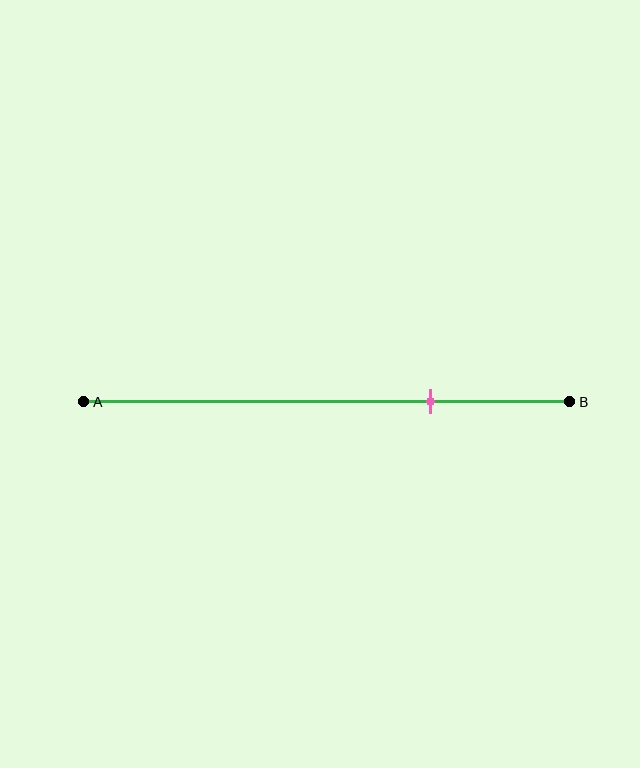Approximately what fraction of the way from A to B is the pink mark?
The pink mark is approximately 70% of the way from A to B.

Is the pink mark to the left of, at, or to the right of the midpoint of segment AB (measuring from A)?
The pink mark is to the right of the midpoint of segment AB.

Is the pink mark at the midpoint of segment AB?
No, the mark is at about 70% from A, not at the 50% midpoint.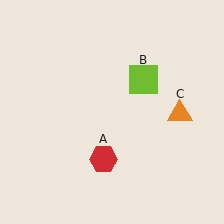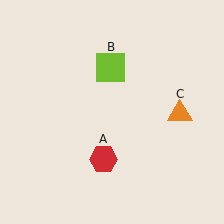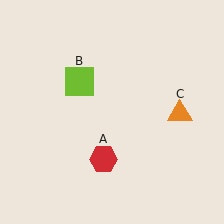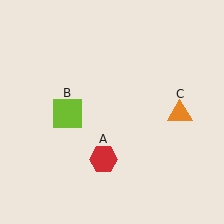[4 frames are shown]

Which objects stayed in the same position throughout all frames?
Red hexagon (object A) and orange triangle (object C) remained stationary.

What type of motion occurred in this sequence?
The lime square (object B) rotated counterclockwise around the center of the scene.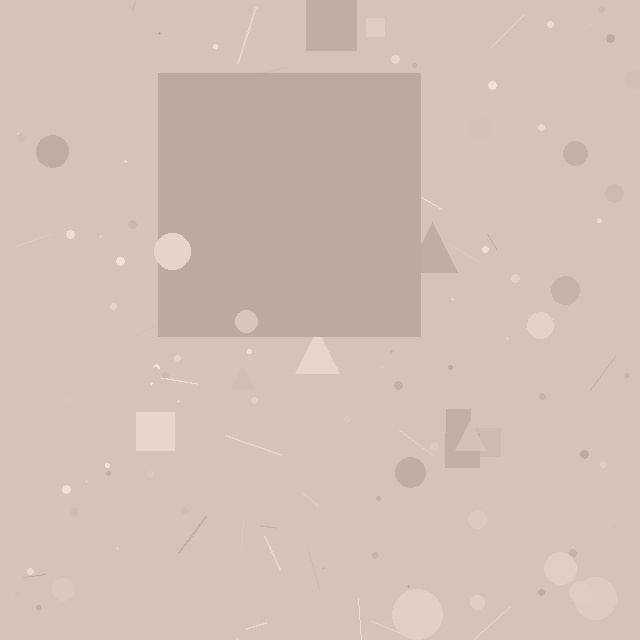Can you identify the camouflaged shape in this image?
The camouflaged shape is a square.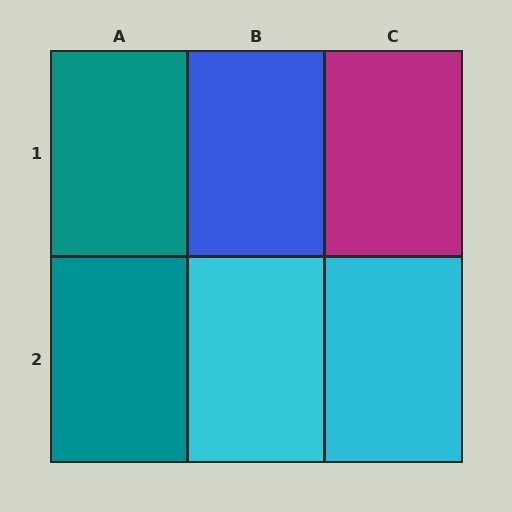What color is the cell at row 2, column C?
Cyan.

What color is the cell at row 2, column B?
Cyan.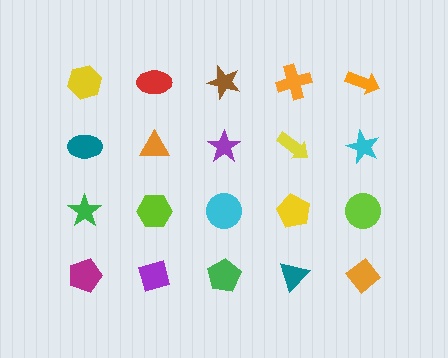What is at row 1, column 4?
An orange cross.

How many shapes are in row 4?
5 shapes.